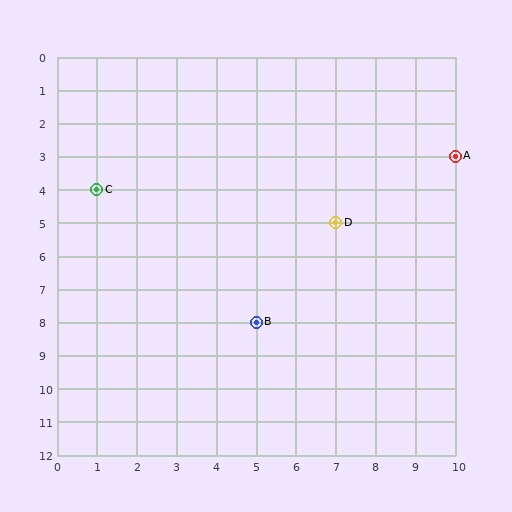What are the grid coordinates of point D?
Point D is at grid coordinates (7, 5).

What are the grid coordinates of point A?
Point A is at grid coordinates (10, 3).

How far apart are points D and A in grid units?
Points D and A are 3 columns and 2 rows apart (about 3.6 grid units diagonally).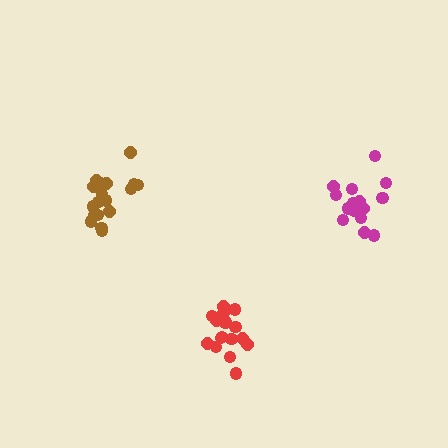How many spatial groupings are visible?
There are 3 spatial groupings.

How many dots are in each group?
Group 1: 18 dots, Group 2: 18 dots, Group 3: 18 dots (54 total).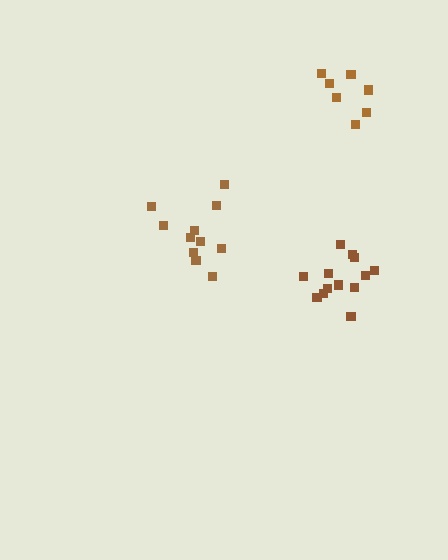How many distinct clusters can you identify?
There are 3 distinct clusters.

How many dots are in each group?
Group 1: 13 dots, Group 2: 7 dots, Group 3: 11 dots (31 total).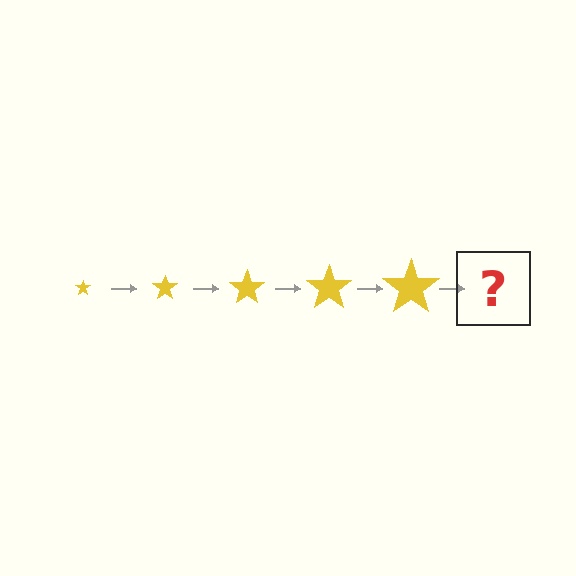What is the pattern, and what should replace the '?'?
The pattern is that the star gets progressively larger each step. The '?' should be a yellow star, larger than the previous one.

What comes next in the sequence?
The next element should be a yellow star, larger than the previous one.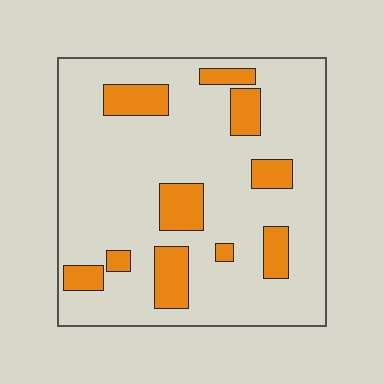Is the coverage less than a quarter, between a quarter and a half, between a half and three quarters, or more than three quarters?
Less than a quarter.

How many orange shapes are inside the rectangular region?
10.